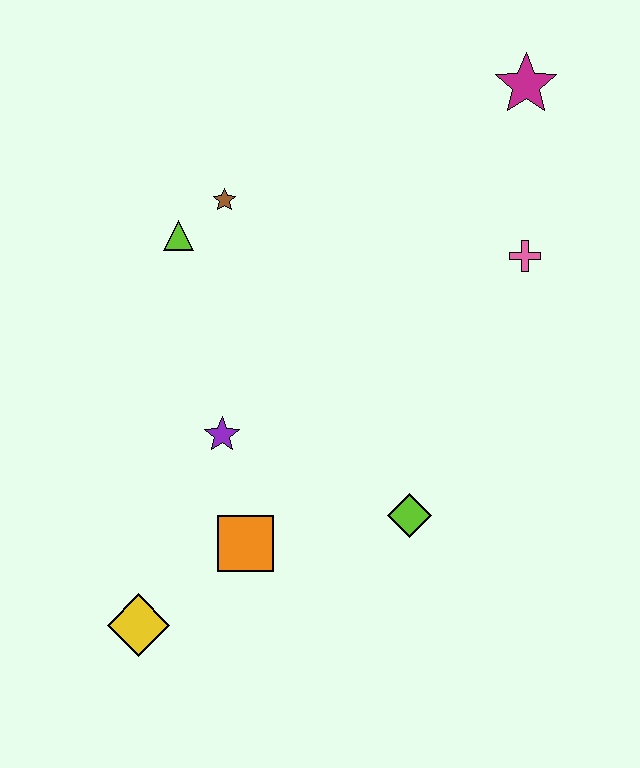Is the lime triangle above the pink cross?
Yes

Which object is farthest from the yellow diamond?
The magenta star is farthest from the yellow diamond.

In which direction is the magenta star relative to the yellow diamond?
The magenta star is above the yellow diamond.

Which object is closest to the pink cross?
The magenta star is closest to the pink cross.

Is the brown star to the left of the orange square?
Yes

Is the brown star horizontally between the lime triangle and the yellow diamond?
No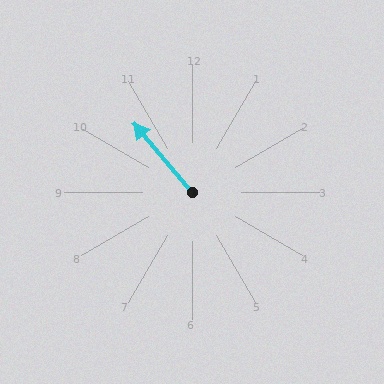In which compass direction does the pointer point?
Northwest.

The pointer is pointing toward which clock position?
Roughly 11 o'clock.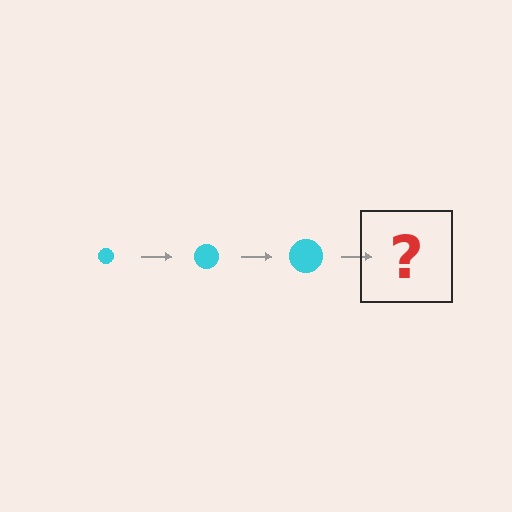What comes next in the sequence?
The next element should be a cyan circle, larger than the previous one.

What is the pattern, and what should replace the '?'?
The pattern is that the circle gets progressively larger each step. The '?' should be a cyan circle, larger than the previous one.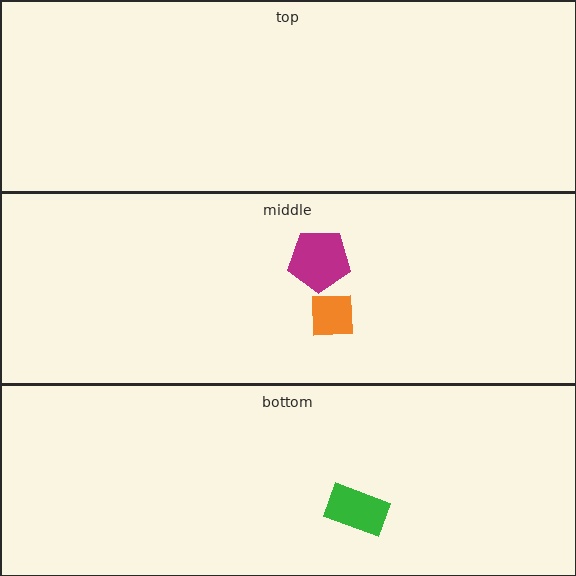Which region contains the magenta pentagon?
The middle region.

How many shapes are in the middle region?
2.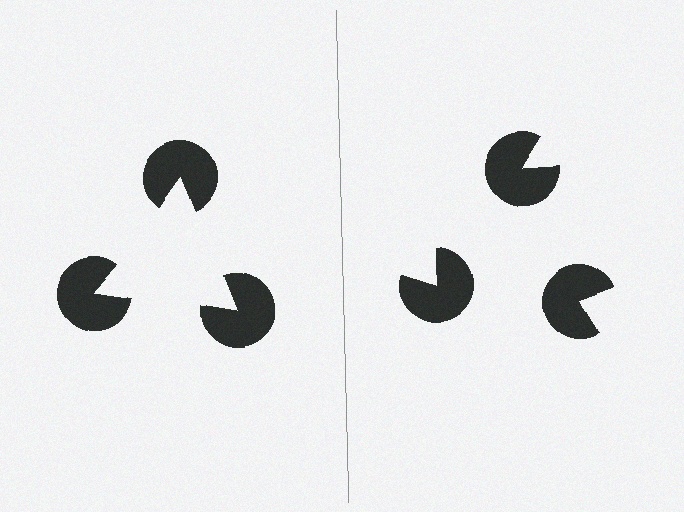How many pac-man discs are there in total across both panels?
6 — 3 on each side.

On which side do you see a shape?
An illusory triangle appears on the left side. On the right side the wedge cuts are rotated, so no coherent shape forms.